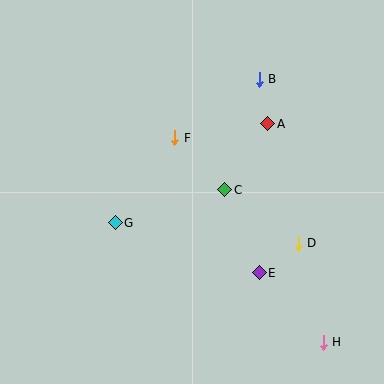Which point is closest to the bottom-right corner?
Point H is closest to the bottom-right corner.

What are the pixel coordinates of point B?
Point B is at (259, 79).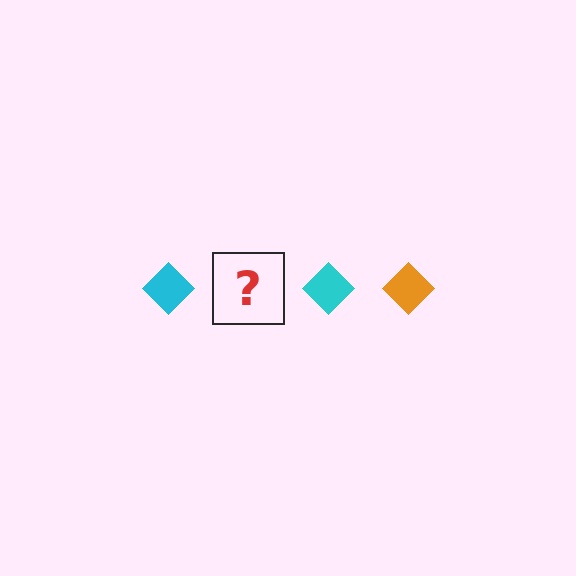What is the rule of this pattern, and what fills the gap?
The rule is that the pattern cycles through cyan, orange diamonds. The gap should be filled with an orange diamond.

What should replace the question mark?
The question mark should be replaced with an orange diamond.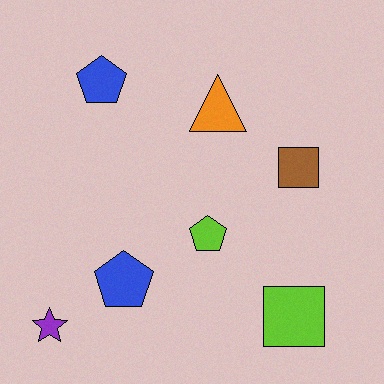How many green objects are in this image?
There are no green objects.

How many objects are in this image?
There are 7 objects.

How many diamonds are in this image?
There are no diamonds.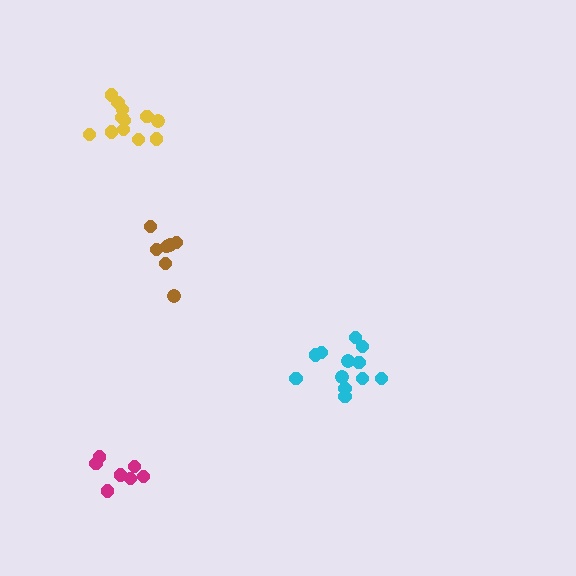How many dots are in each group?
Group 1: 7 dots, Group 2: 12 dots, Group 3: 7 dots, Group 4: 12 dots (38 total).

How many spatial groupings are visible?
There are 4 spatial groupings.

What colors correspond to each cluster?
The clusters are colored: magenta, yellow, brown, cyan.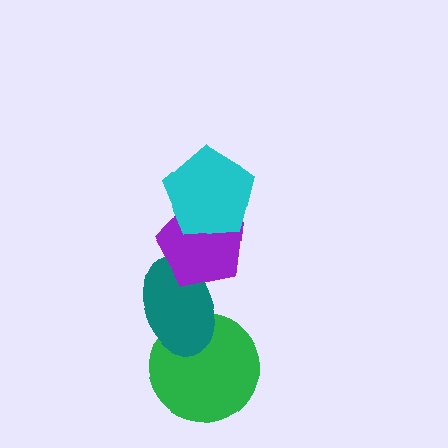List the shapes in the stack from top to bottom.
From top to bottom: the cyan pentagon, the purple pentagon, the teal ellipse, the green circle.